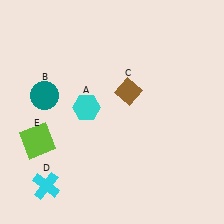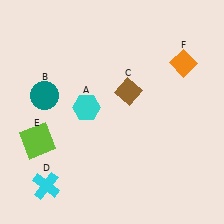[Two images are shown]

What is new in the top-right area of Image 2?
An orange diamond (F) was added in the top-right area of Image 2.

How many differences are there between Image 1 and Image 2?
There is 1 difference between the two images.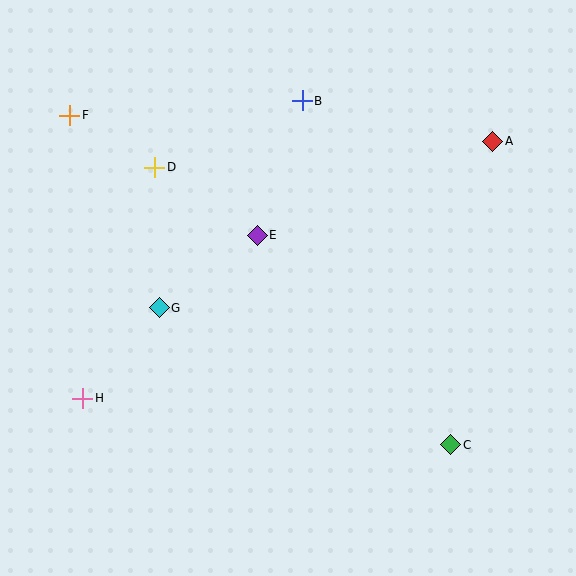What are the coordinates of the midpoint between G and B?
The midpoint between G and B is at (231, 204).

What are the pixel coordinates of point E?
Point E is at (257, 235).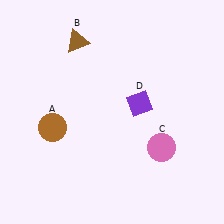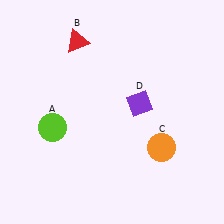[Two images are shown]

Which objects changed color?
A changed from brown to lime. B changed from brown to red. C changed from pink to orange.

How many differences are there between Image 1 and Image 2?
There are 3 differences between the two images.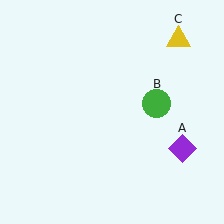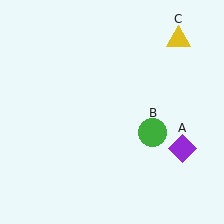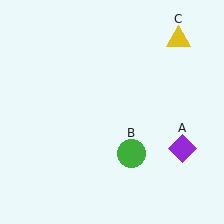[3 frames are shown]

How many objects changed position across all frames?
1 object changed position: green circle (object B).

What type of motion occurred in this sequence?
The green circle (object B) rotated clockwise around the center of the scene.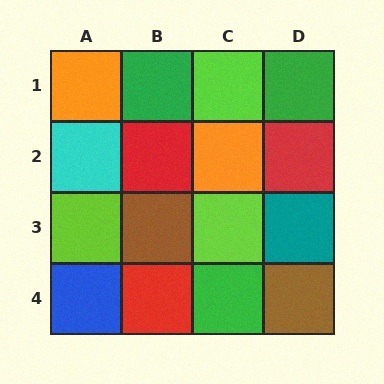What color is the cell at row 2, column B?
Red.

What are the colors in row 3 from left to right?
Lime, brown, lime, teal.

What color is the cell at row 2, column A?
Cyan.